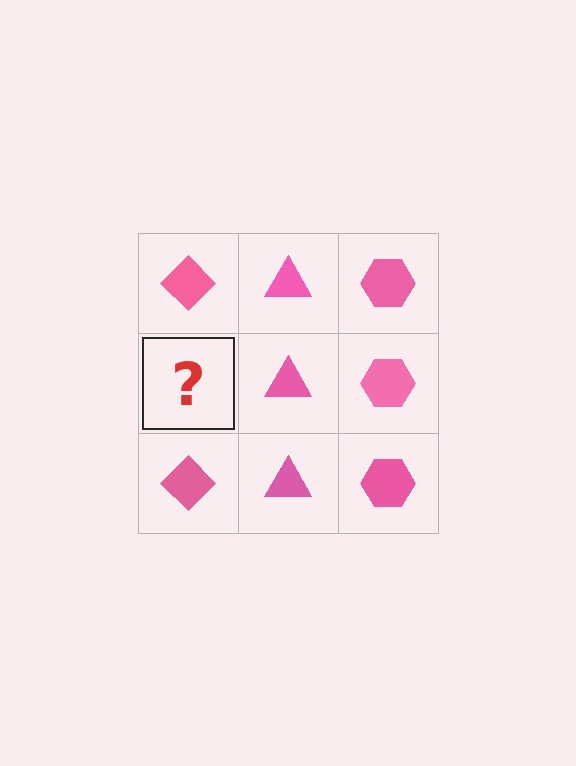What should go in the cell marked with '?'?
The missing cell should contain a pink diamond.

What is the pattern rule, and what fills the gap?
The rule is that each column has a consistent shape. The gap should be filled with a pink diamond.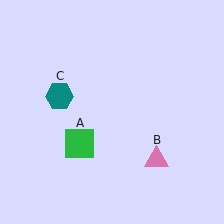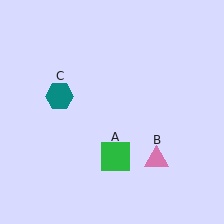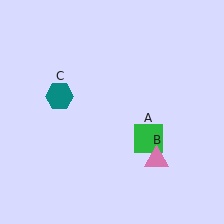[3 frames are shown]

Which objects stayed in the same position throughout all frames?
Pink triangle (object B) and teal hexagon (object C) remained stationary.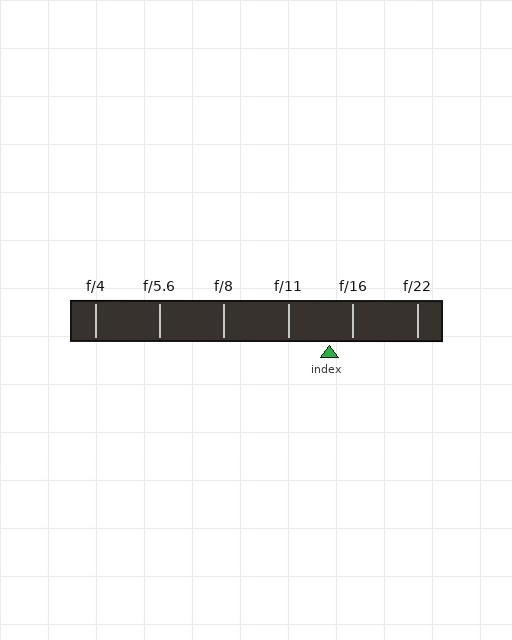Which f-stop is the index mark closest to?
The index mark is closest to f/16.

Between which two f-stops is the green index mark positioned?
The index mark is between f/11 and f/16.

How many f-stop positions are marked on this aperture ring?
There are 6 f-stop positions marked.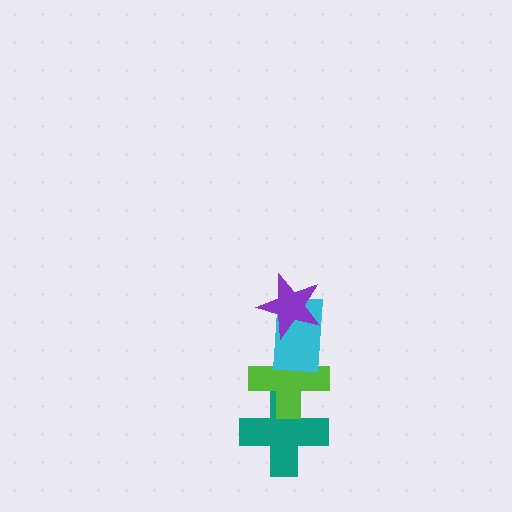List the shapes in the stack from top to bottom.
From top to bottom: the purple star, the cyan rectangle, the lime cross, the teal cross.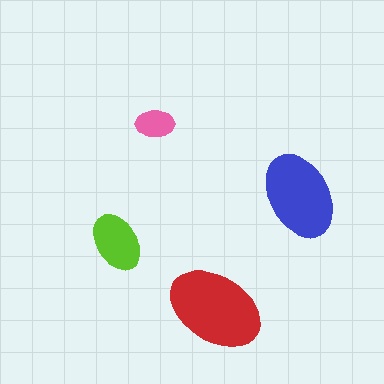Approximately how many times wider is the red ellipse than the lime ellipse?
About 1.5 times wider.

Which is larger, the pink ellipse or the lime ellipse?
The lime one.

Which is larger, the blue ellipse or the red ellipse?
The red one.